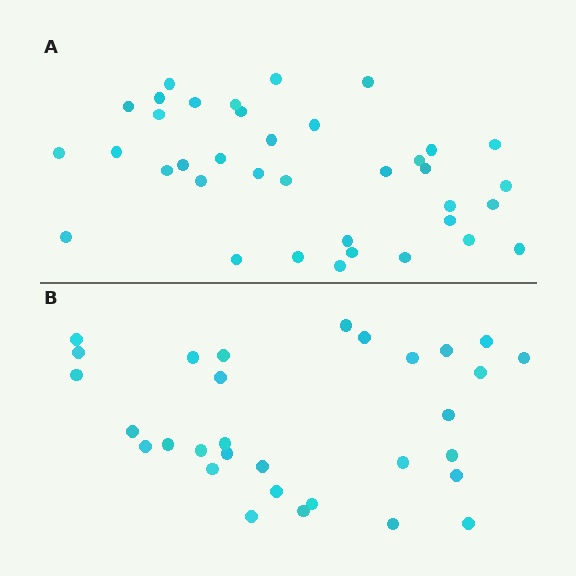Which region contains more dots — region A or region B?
Region A (the top region) has more dots.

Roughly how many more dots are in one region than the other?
Region A has about 6 more dots than region B.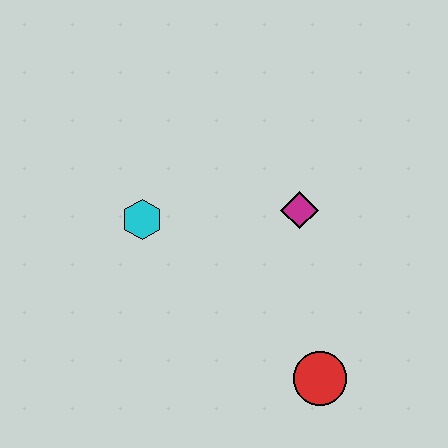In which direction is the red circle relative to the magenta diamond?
The red circle is below the magenta diamond.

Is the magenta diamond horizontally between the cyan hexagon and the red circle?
Yes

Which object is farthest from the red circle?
The cyan hexagon is farthest from the red circle.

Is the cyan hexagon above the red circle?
Yes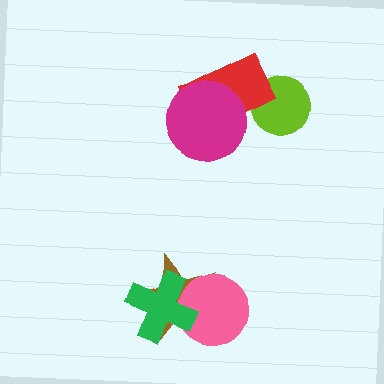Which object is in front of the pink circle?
The green cross is in front of the pink circle.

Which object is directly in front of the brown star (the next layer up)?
The pink circle is directly in front of the brown star.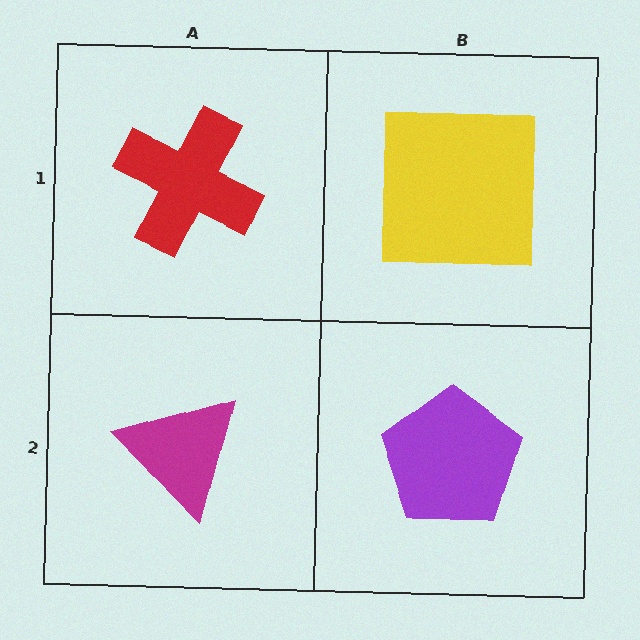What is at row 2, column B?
A purple pentagon.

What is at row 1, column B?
A yellow square.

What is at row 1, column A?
A red cross.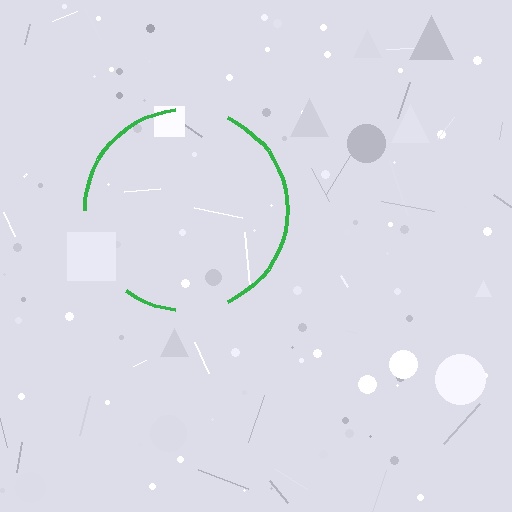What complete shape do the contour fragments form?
The contour fragments form a circle.